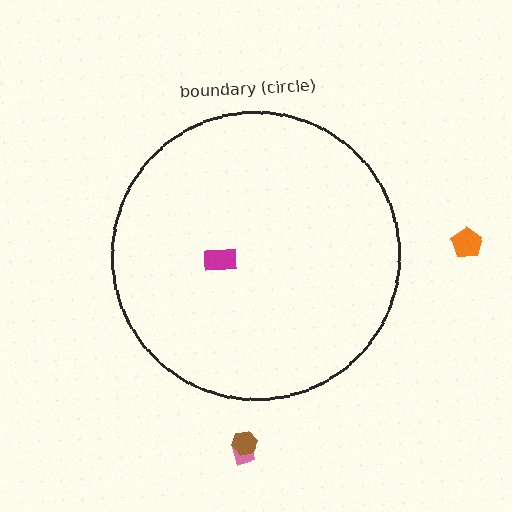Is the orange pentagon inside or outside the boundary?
Outside.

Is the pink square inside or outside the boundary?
Outside.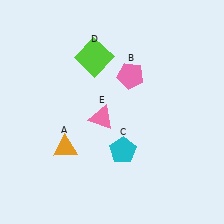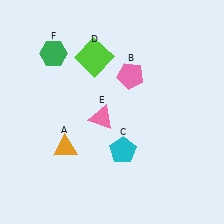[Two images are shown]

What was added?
A green hexagon (F) was added in Image 2.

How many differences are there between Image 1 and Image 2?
There is 1 difference between the two images.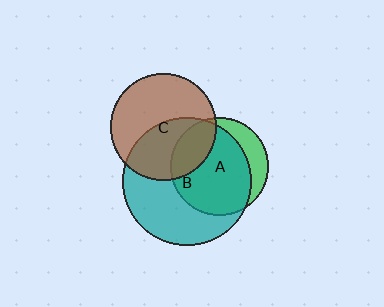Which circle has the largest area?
Circle B (teal).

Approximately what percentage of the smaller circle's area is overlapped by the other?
Approximately 25%.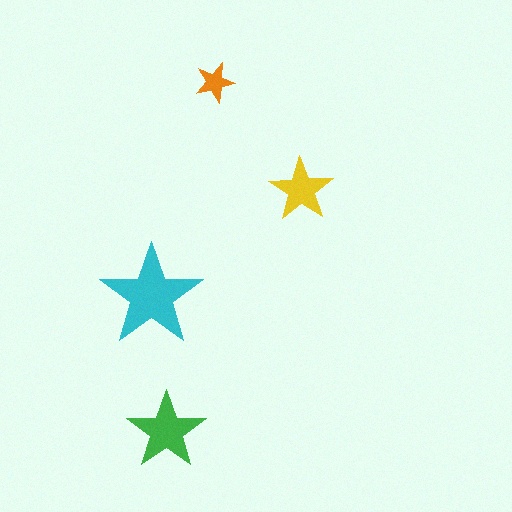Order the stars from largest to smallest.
the cyan one, the green one, the yellow one, the orange one.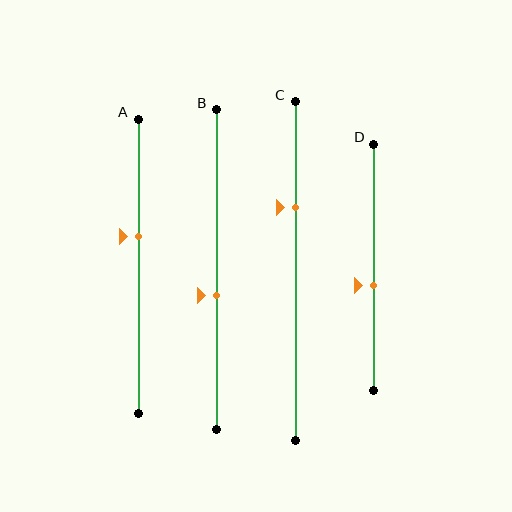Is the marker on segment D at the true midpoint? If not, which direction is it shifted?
No, the marker on segment D is shifted downward by about 8% of the segment length.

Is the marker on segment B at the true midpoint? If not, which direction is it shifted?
No, the marker on segment B is shifted downward by about 8% of the segment length.